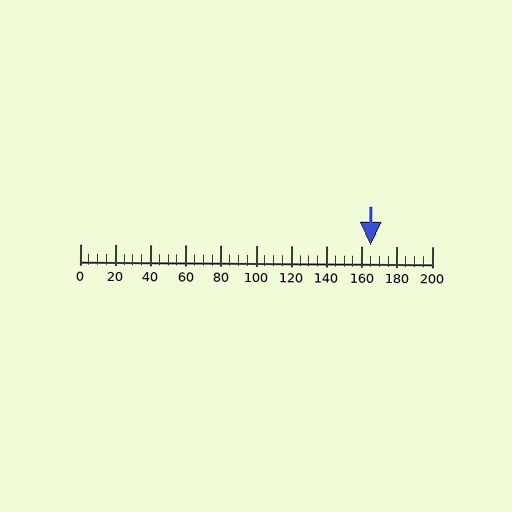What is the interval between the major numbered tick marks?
The major tick marks are spaced 20 units apart.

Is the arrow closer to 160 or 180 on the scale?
The arrow is closer to 160.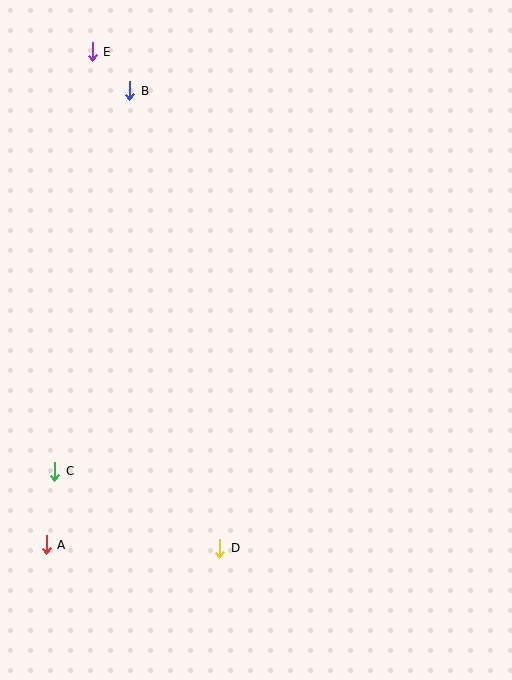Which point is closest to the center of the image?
Point D at (220, 548) is closest to the center.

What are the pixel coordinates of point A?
Point A is at (46, 545).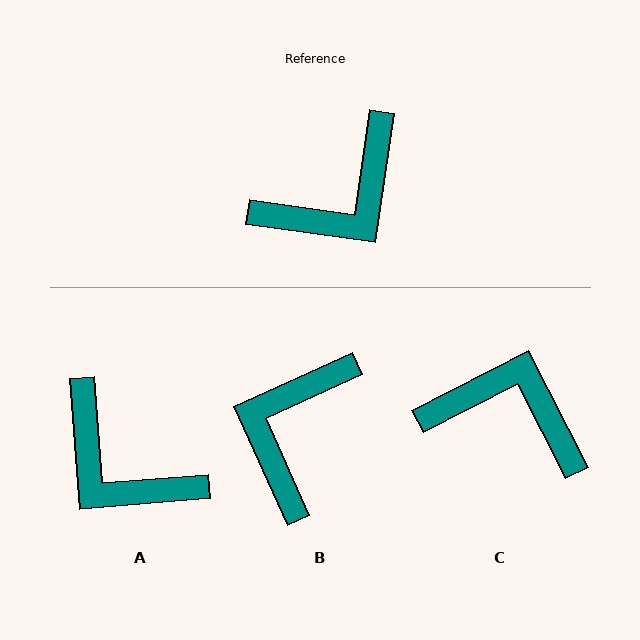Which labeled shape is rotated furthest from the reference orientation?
B, about 147 degrees away.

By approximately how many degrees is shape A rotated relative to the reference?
Approximately 77 degrees clockwise.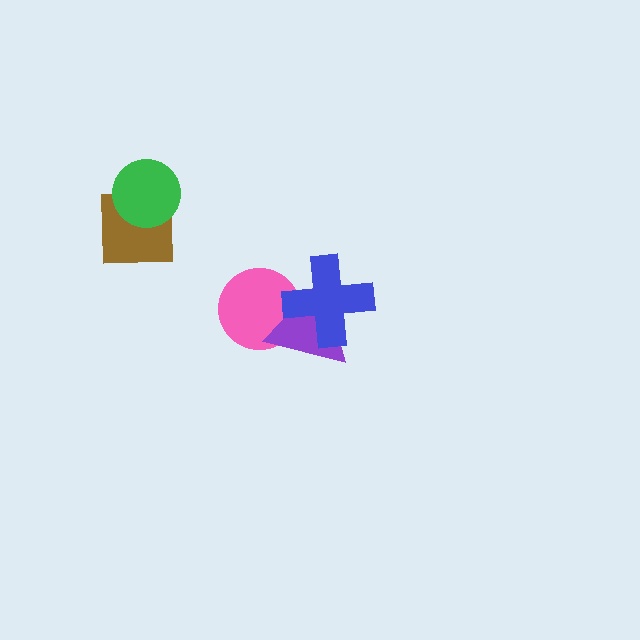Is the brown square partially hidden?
Yes, it is partially covered by another shape.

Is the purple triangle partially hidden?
Yes, it is partially covered by another shape.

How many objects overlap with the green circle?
1 object overlaps with the green circle.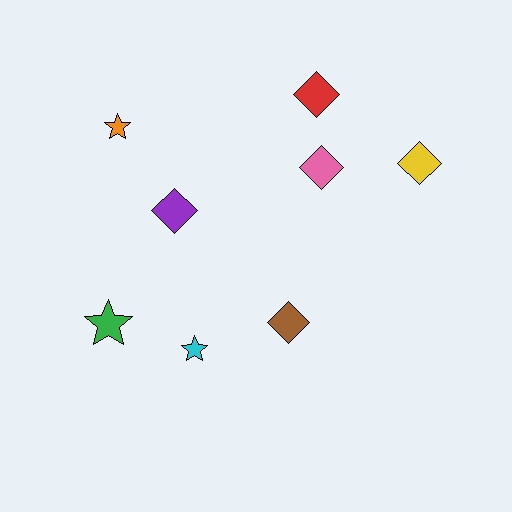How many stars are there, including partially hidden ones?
There are 3 stars.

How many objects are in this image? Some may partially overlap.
There are 8 objects.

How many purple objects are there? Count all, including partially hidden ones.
There is 1 purple object.